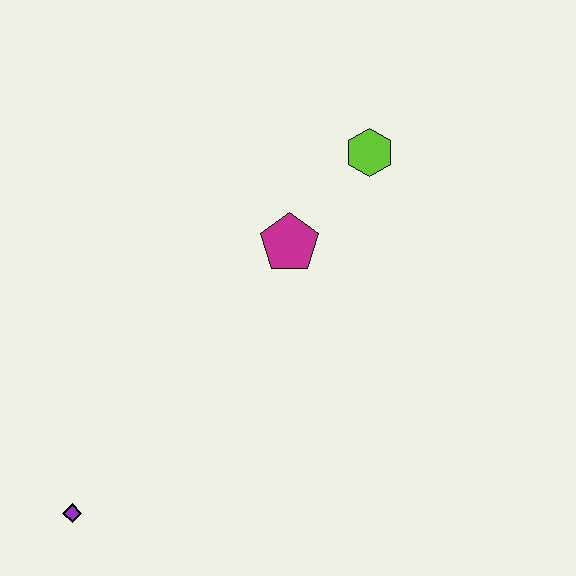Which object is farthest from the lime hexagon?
The purple diamond is farthest from the lime hexagon.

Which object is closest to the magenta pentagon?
The lime hexagon is closest to the magenta pentagon.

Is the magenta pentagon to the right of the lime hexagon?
No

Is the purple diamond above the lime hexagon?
No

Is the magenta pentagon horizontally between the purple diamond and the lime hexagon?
Yes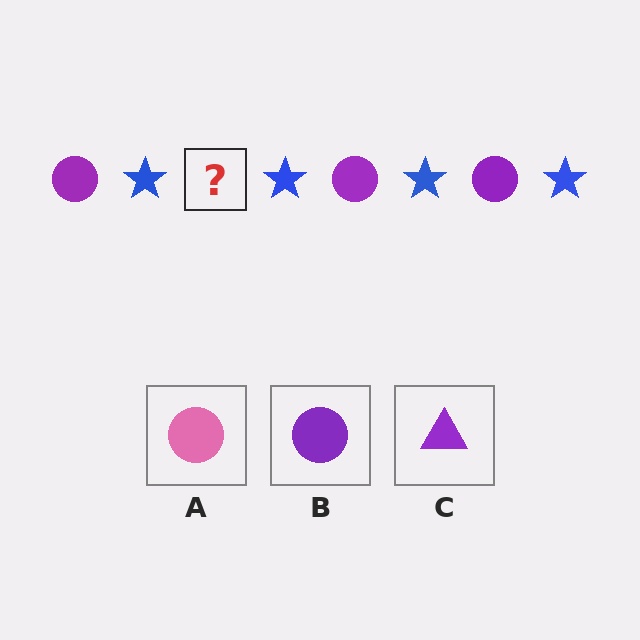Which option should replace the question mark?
Option B.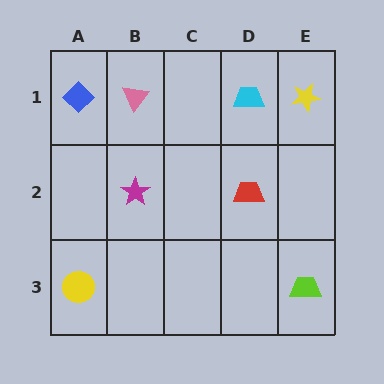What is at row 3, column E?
A lime trapezoid.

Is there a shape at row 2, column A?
No, that cell is empty.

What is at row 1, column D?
A cyan trapezoid.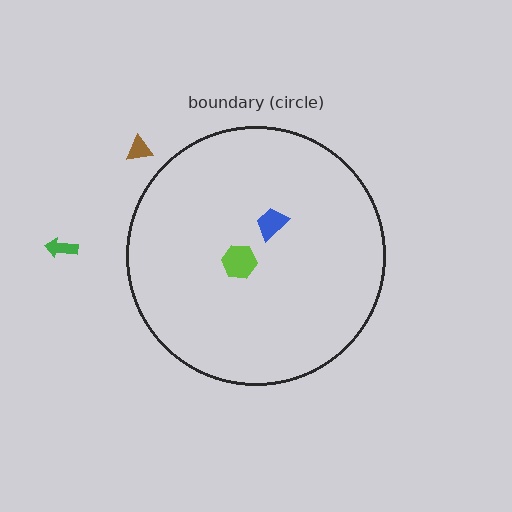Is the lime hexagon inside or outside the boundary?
Inside.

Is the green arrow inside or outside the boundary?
Outside.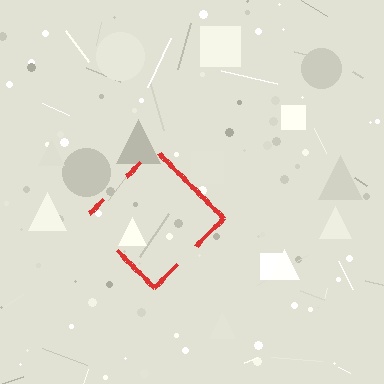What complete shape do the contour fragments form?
The contour fragments form a diamond.